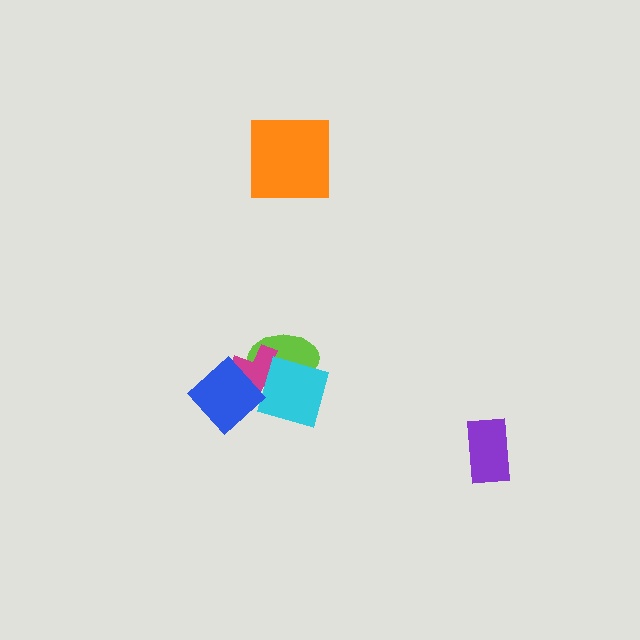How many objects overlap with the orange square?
0 objects overlap with the orange square.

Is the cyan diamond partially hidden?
Yes, it is partially covered by another shape.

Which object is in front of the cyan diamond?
The blue diamond is in front of the cyan diamond.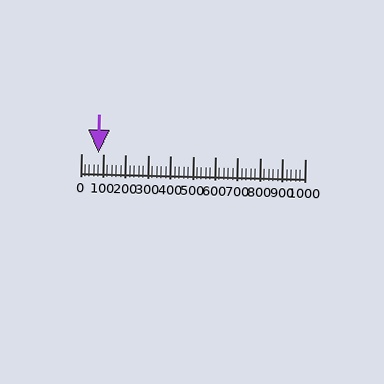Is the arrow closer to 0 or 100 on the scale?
The arrow is closer to 100.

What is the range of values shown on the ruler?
The ruler shows values from 0 to 1000.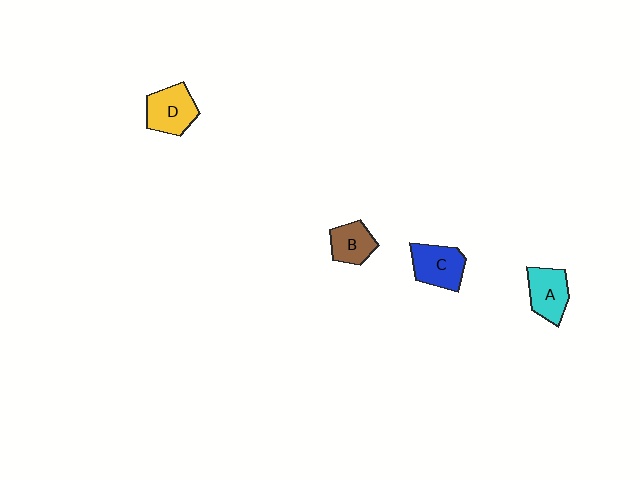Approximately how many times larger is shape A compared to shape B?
Approximately 1.2 times.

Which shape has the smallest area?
Shape B (brown).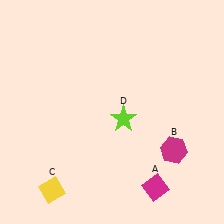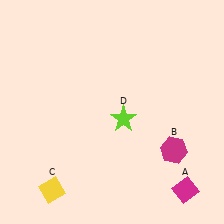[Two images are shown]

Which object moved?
The magenta diamond (A) moved right.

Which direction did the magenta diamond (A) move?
The magenta diamond (A) moved right.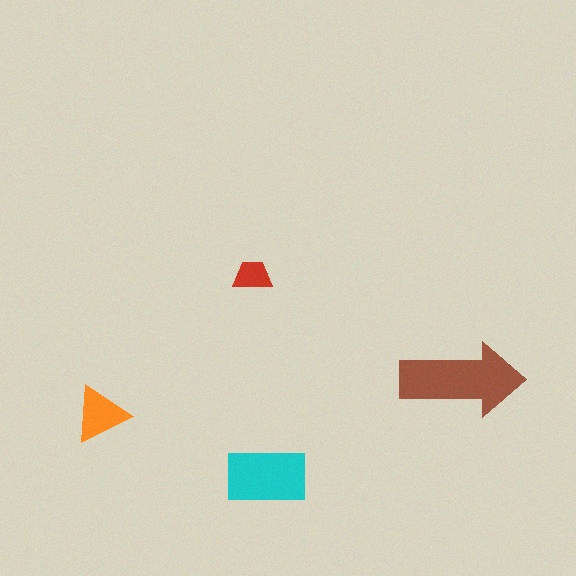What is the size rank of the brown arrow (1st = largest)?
1st.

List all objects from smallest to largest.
The red trapezoid, the orange triangle, the cyan rectangle, the brown arrow.